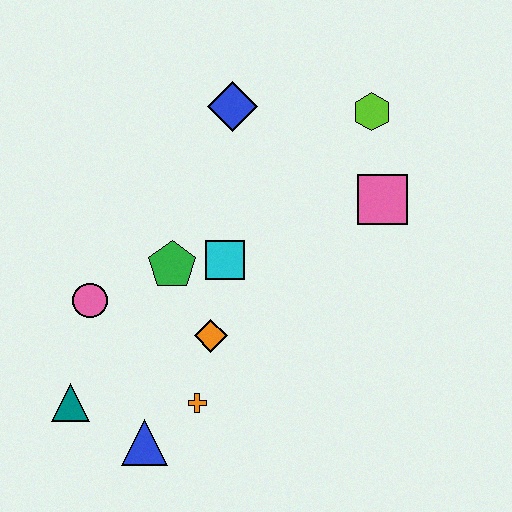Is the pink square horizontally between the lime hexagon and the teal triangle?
No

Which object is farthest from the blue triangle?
The lime hexagon is farthest from the blue triangle.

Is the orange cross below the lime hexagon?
Yes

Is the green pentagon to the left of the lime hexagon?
Yes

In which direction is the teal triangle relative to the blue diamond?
The teal triangle is below the blue diamond.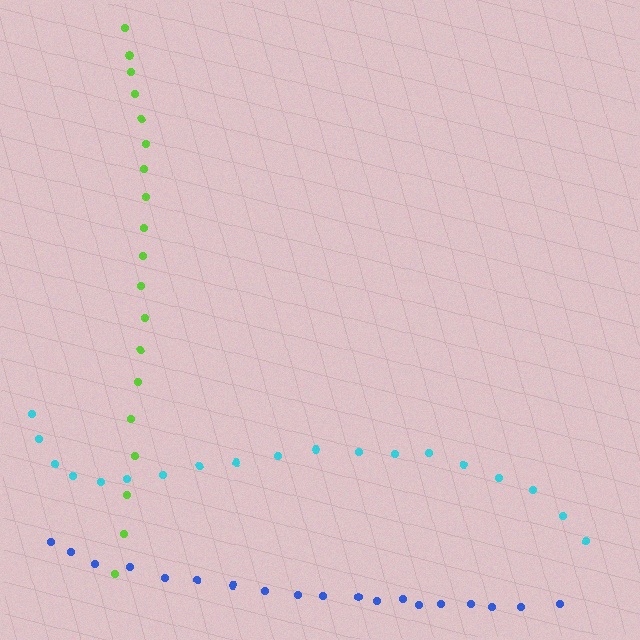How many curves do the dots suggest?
There are 3 distinct paths.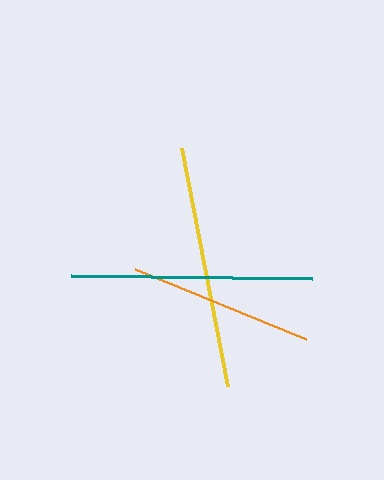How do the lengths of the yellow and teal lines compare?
The yellow and teal lines are approximately the same length.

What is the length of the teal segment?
The teal segment is approximately 241 pixels long.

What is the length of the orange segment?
The orange segment is approximately 185 pixels long.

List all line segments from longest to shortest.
From longest to shortest: yellow, teal, orange.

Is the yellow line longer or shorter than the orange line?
The yellow line is longer than the orange line.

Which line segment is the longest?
The yellow line is the longest at approximately 242 pixels.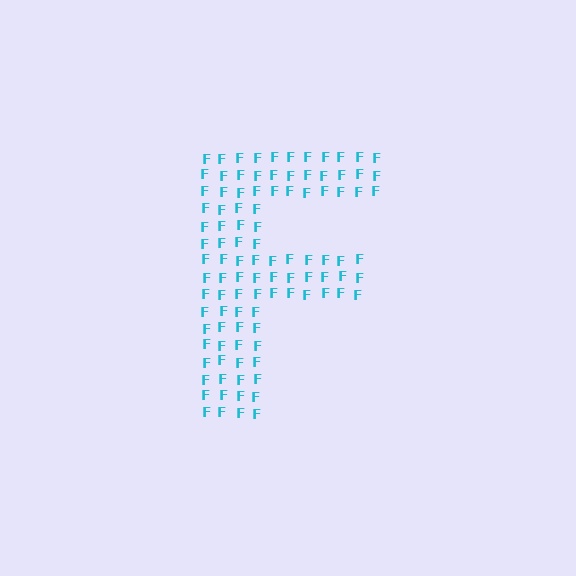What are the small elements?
The small elements are letter F's.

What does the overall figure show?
The overall figure shows the letter F.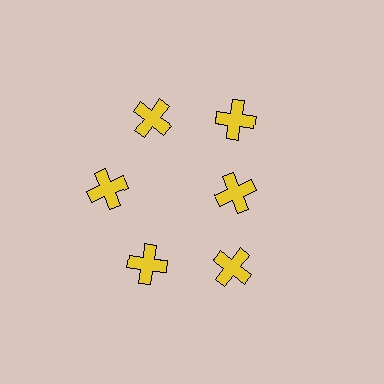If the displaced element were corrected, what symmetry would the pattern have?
It would have 6-fold rotational symmetry — the pattern would map onto itself every 60 degrees.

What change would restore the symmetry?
The symmetry would be restored by moving it outward, back onto the ring so that all 6 crosses sit at equal angles and equal distance from the center.